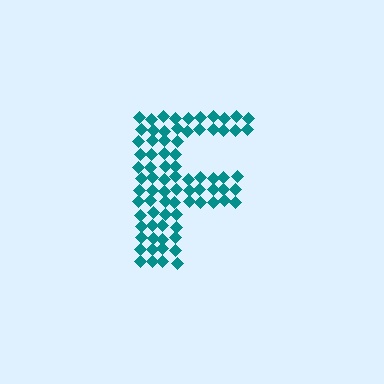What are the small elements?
The small elements are diamonds.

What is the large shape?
The large shape is the letter F.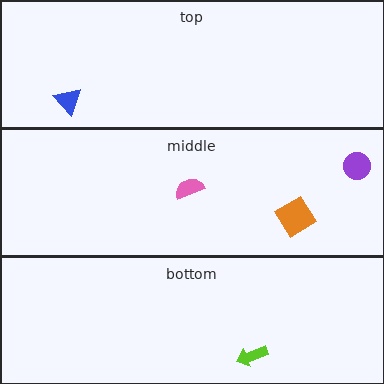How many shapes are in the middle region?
3.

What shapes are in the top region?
The blue triangle.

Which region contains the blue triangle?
The top region.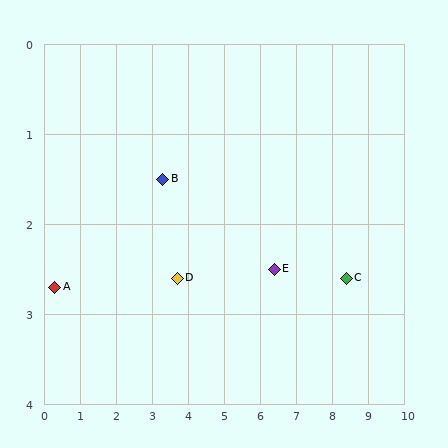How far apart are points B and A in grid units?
Points B and A are about 3.2 grid units apart.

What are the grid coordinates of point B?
Point B is at approximately (3.3, 1.5).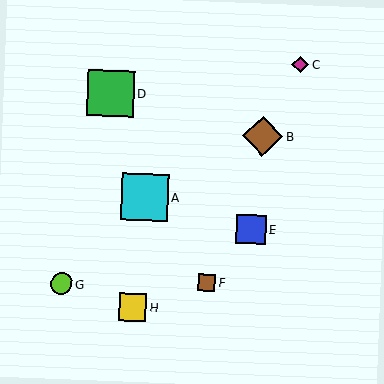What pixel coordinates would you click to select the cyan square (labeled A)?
Click at (144, 197) to select the cyan square A.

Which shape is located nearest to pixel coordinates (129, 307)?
The yellow square (labeled H) at (133, 307) is nearest to that location.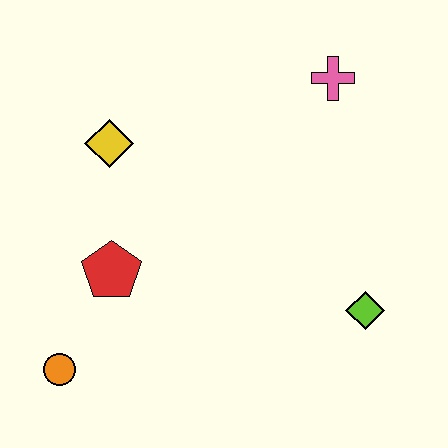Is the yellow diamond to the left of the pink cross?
Yes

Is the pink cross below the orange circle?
No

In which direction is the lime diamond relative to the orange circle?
The lime diamond is to the right of the orange circle.